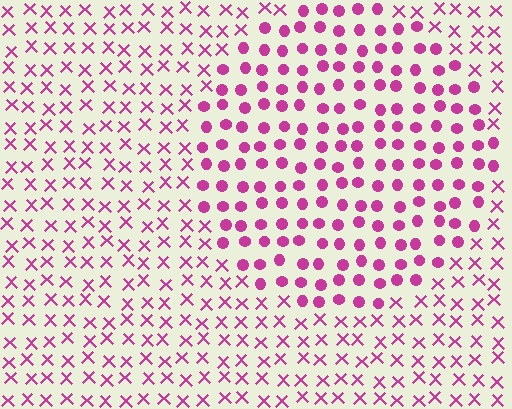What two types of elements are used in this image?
The image uses circles inside the circle region and X marks outside it.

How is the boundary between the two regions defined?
The boundary is defined by a change in element shape: circles inside vs. X marks outside. All elements share the same color and spacing.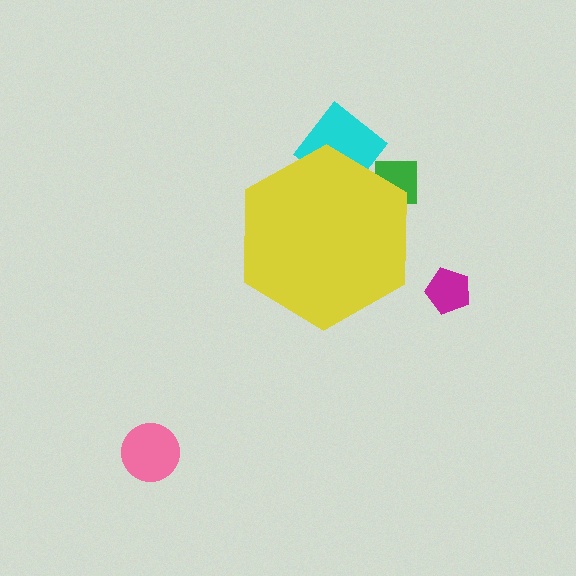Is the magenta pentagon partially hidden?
No, the magenta pentagon is fully visible.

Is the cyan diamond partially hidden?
Yes, the cyan diamond is partially hidden behind the yellow hexagon.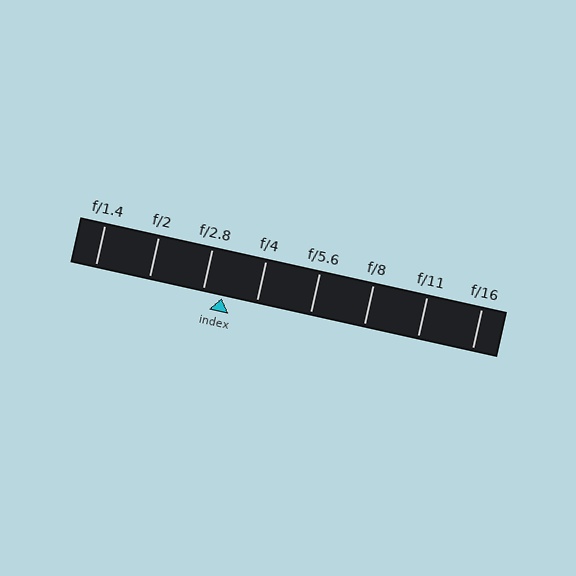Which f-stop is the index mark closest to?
The index mark is closest to f/2.8.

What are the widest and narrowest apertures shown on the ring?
The widest aperture shown is f/1.4 and the narrowest is f/16.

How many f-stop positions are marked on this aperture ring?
There are 8 f-stop positions marked.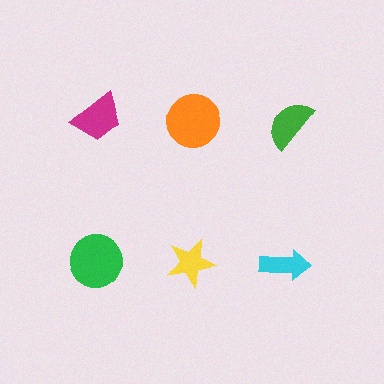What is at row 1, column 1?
A magenta trapezoid.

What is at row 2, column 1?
A green circle.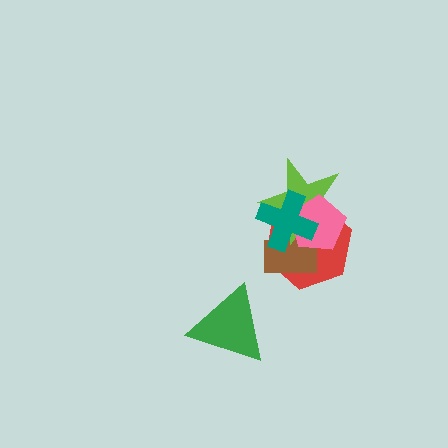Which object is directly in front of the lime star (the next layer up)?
The pink pentagon is directly in front of the lime star.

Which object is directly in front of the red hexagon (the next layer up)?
The brown rectangle is directly in front of the red hexagon.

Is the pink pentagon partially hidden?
Yes, it is partially covered by another shape.